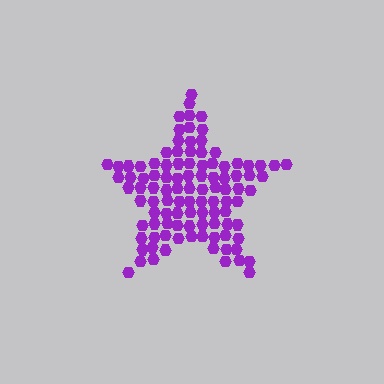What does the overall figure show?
The overall figure shows a star.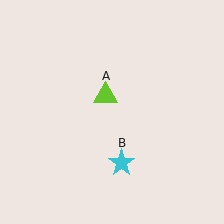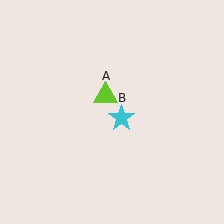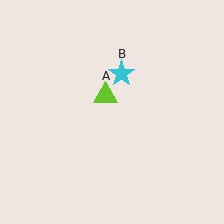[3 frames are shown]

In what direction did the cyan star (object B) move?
The cyan star (object B) moved up.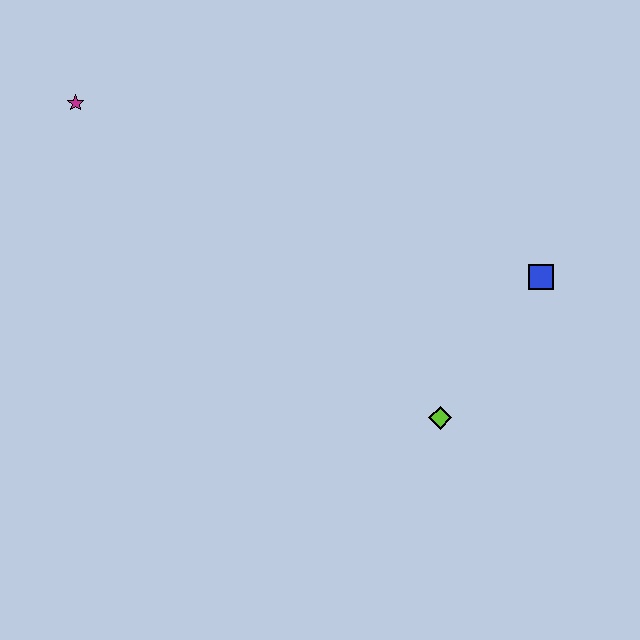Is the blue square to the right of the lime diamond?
Yes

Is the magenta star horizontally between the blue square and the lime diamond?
No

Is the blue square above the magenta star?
No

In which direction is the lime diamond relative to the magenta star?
The lime diamond is to the right of the magenta star.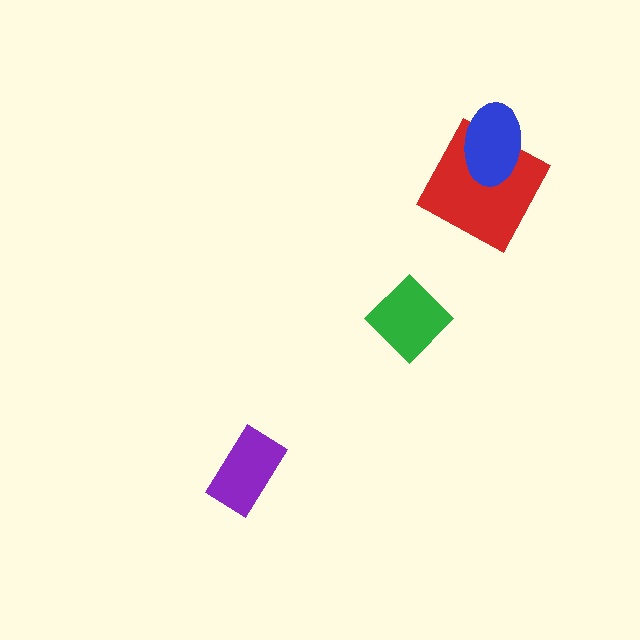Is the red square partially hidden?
Yes, it is partially covered by another shape.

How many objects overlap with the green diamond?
0 objects overlap with the green diamond.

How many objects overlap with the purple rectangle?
0 objects overlap with the purple rectangle.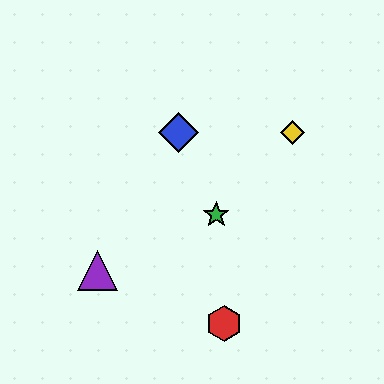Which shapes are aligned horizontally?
The blue diamond, the yellow diamond are aligned horizontally.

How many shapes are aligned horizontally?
2 shapes (the blue diamond, the yellow diamond) are aligned horizontally.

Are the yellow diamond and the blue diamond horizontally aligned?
Yes, both are at y≈133.